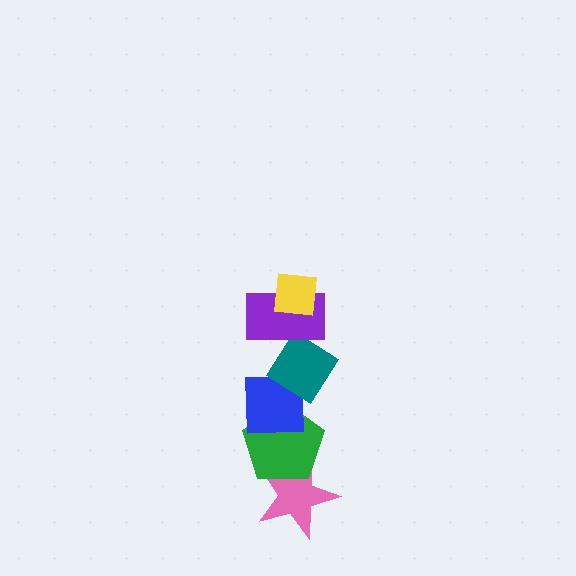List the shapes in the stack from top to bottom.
From top to bottom: the yellow square, the purple rectangle, the teal diamond, the blue square, the green pentagon, the pink star.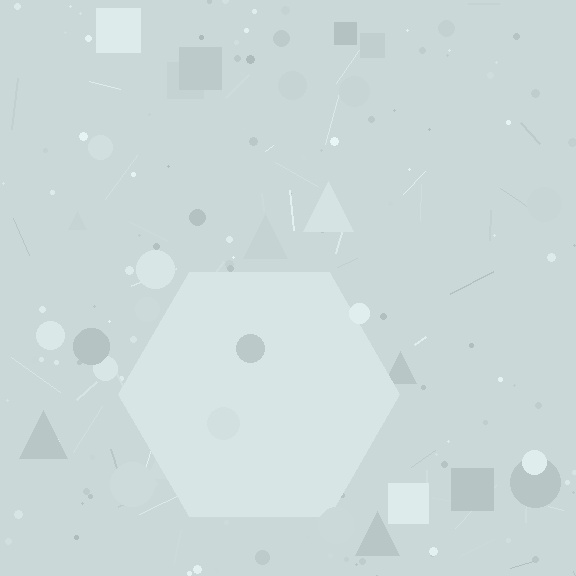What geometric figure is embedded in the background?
A hexagon is embedded in the background.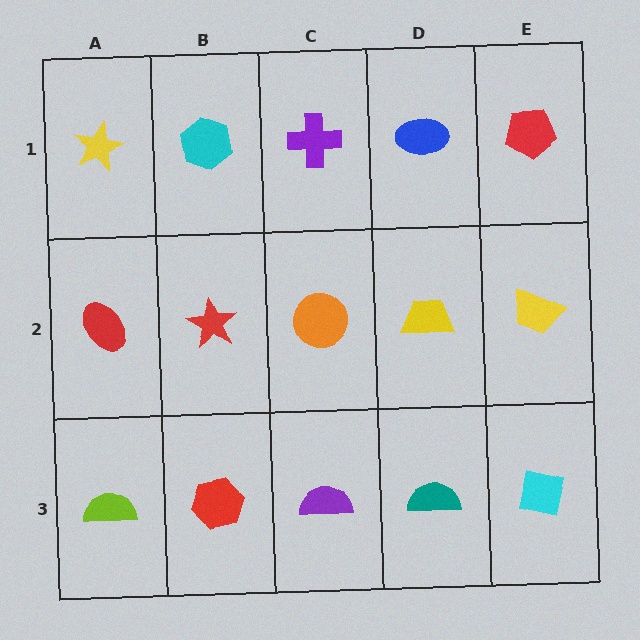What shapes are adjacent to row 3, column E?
A yellow trapezoid (row 2, column E), a teal semicircle (row 3, column D).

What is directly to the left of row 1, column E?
A blue ellipse.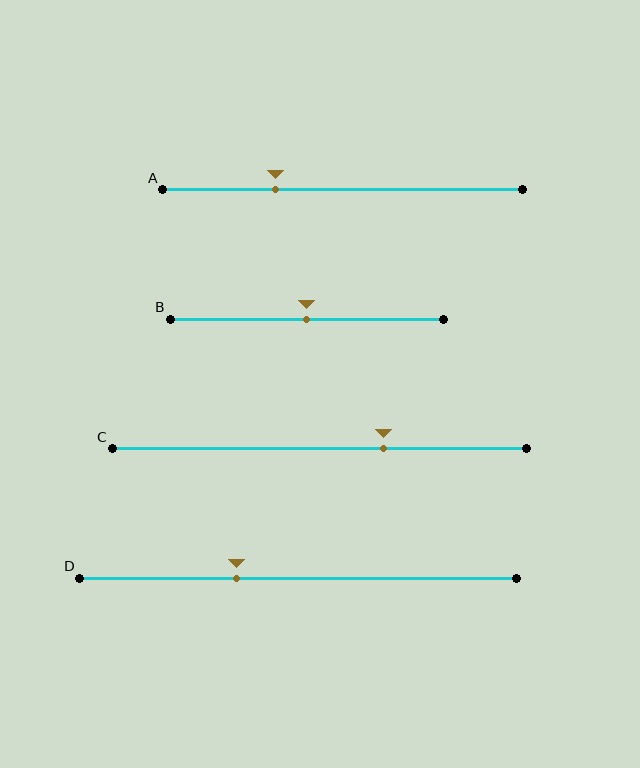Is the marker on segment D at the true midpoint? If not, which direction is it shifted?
No, the marker on segment D is shifted to the left by about 14% of the segment length.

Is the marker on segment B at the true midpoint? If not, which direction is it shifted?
Yes, the marker on segment B is at the true midpoint.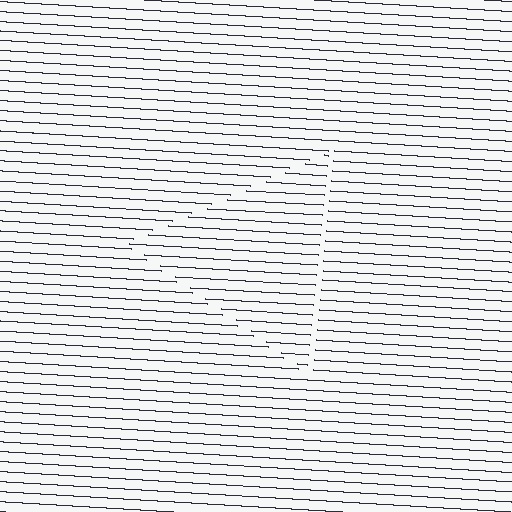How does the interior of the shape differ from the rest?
The interior of the shape contains the same grating, shifted by half a period — the contour is defined by the phase discontinuity where line-ends from the inner and outer gratings abut.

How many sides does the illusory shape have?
3 sides — the line-ends trace a triangle.